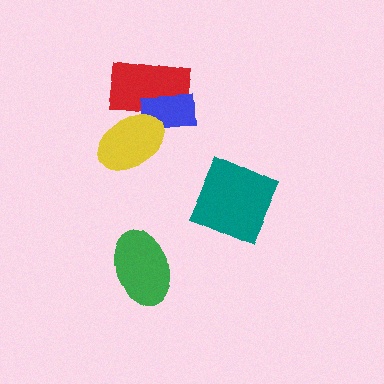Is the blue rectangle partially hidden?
Yes, it is partially covered by another shape.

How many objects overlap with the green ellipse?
0 objects overlap with the green ellipse.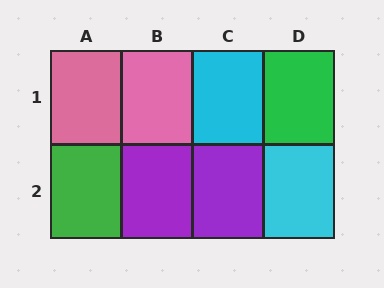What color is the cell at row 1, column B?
Pink.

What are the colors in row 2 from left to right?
Green, purple, purple, cyan.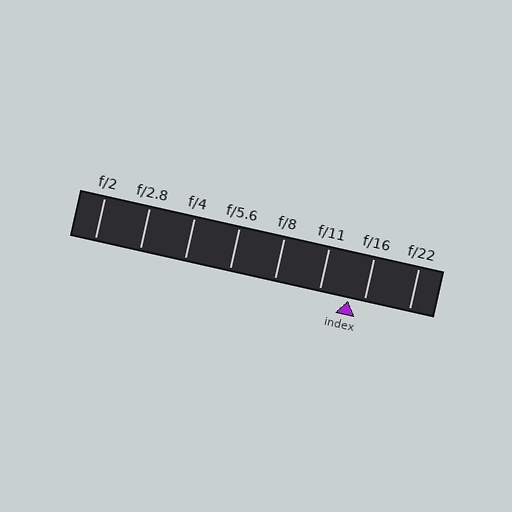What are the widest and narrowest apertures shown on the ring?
The widest aperture shown is f/2 and the narrowest is f/22.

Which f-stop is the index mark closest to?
The index mark is closest to f/16.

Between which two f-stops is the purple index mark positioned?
The index mark is between f/11 and f/16.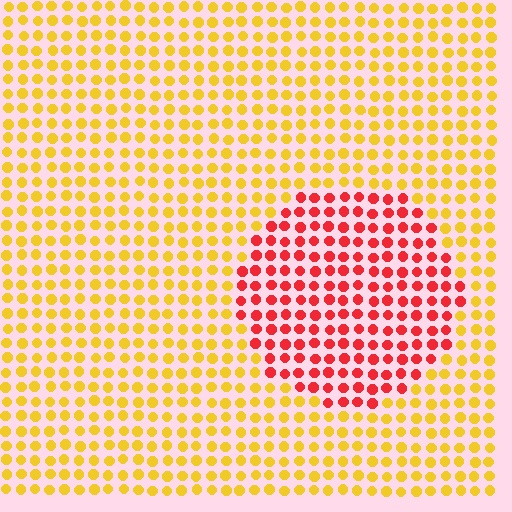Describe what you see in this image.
The image is filled with small yellow elements in a uniform arrangement. A circle-shaped region is visible where the elements are tinted to a slightly different hue, forming a subtle color boundary.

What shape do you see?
I see a circle.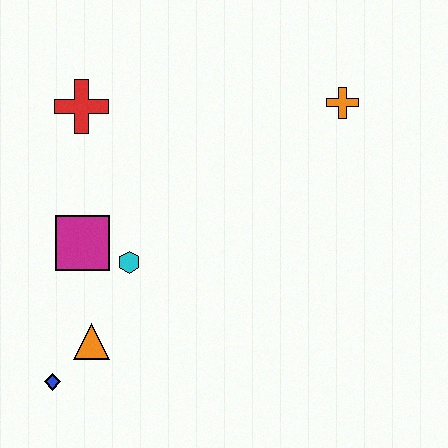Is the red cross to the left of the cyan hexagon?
Yes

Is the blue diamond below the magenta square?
Yes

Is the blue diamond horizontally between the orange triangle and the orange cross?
No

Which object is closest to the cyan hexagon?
The magenta square is closest to the cyan hexagon.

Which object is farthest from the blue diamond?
The orange cross is farthest from the blue diamond.